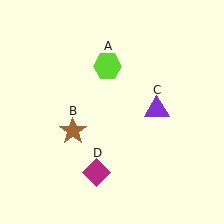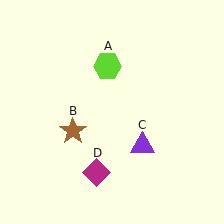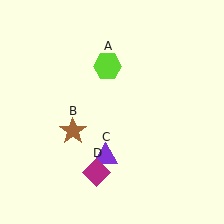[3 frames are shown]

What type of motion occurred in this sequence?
The purple triangle (object C) rotated clockwise around the center of the scene.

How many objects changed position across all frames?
1 object changed position: purple triangle (object C).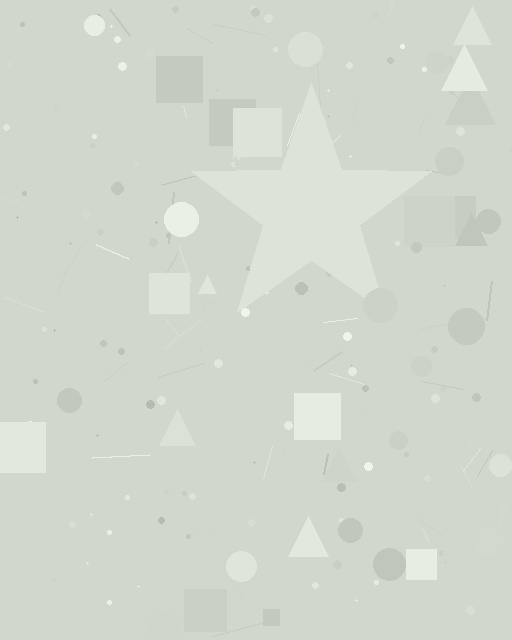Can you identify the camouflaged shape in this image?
The camouflaged shape is a star.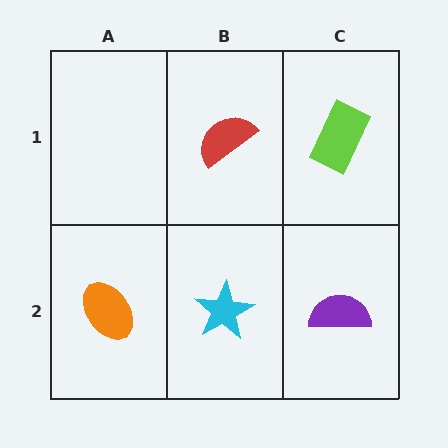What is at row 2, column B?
A cyan star.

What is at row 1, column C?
A lime rectangle.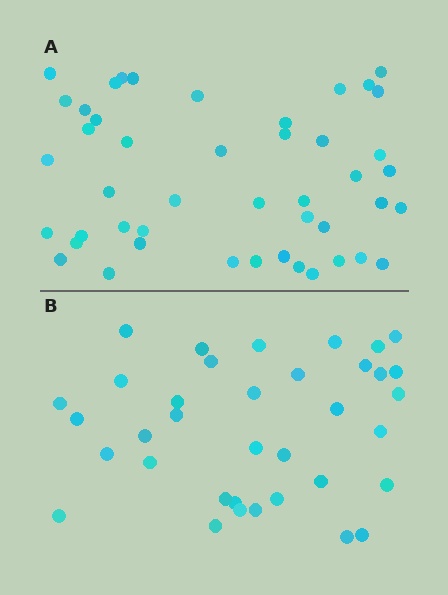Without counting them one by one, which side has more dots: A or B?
Region A (the top region) has more dots.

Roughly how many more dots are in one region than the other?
Region A has roughly 10 or so more dots than region B.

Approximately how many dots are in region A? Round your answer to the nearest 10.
About 50 dots. (The exact count is 46, which rounds to 50.)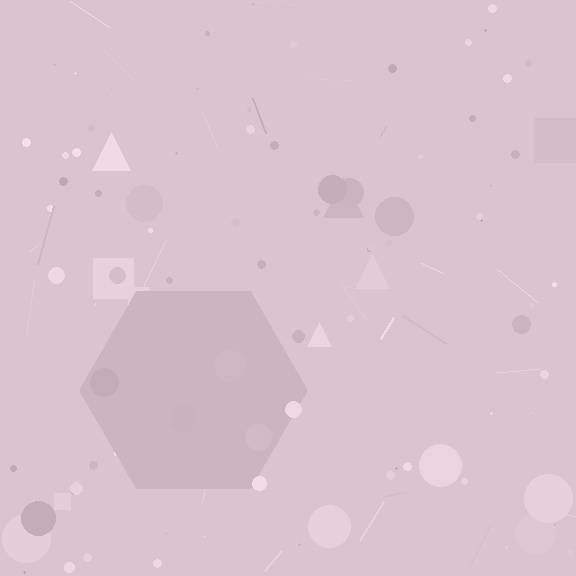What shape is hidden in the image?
A hexagon is hidden in the image.